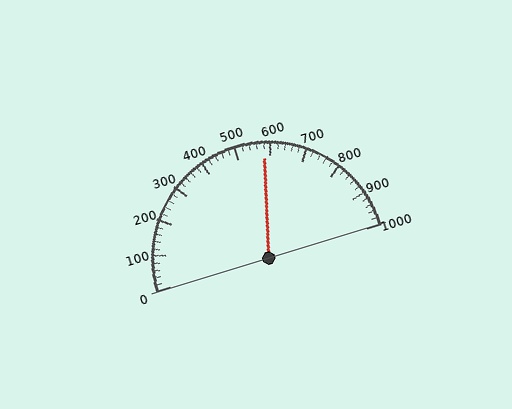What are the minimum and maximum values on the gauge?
The gauge ranges from 0 to 1000.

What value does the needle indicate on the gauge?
The needle indicates approximately 580.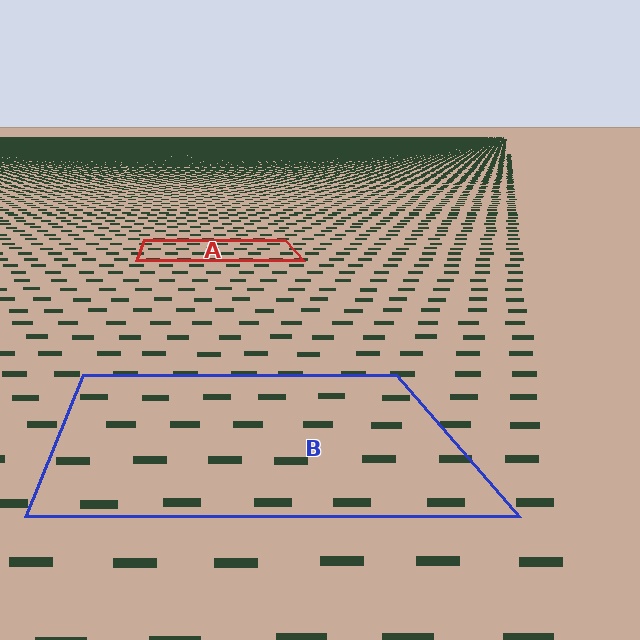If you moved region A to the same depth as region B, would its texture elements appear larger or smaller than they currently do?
They would appear larger. At a closer depth, the same texture elements are projected at a bigger on-screen size.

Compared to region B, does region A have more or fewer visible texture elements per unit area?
Region A has more texture elements per unit area — they are packed more densely because it is farther away.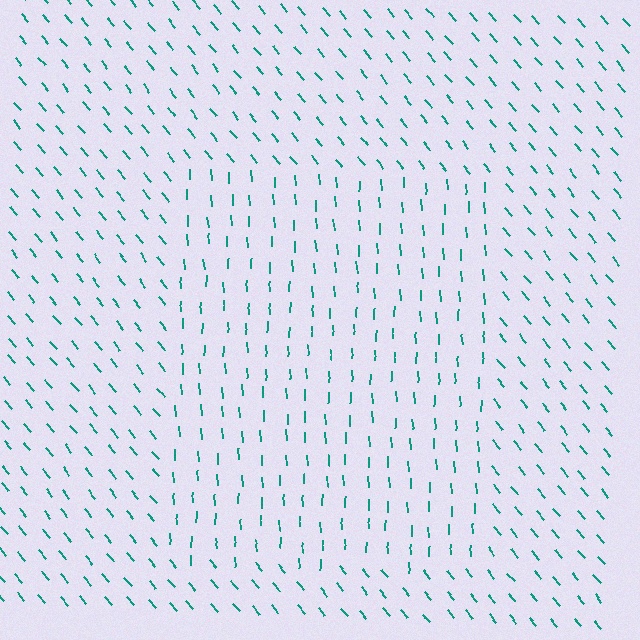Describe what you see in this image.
The image is filled with small teal line segments. A rectangle region in the image has lines oriented differently from the surrounding lines, creating a visible texture boundary.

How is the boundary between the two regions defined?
The boundary is defined purely by a change in line orientation (approximately 37 degrees difference). All lines are the same color and thickness.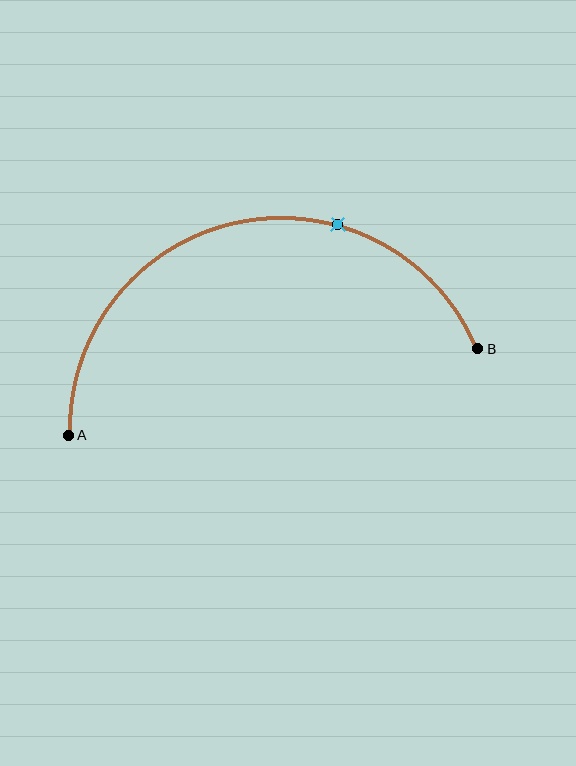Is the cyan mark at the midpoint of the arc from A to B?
No. The cyan mark lies on the arc but is closer to endpoint B. The arc midpoint would be at the point on the curve equidistant along the arc from both A and B.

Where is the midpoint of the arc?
The arc midpoint is the point on the curve farthest from the straight line joining A and B. It sits above that line.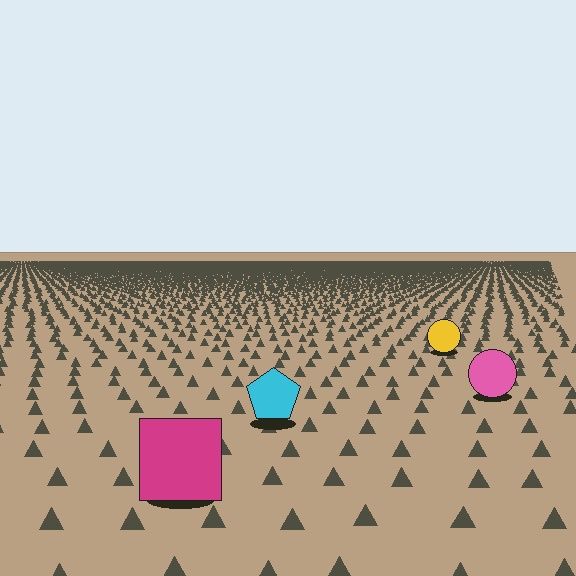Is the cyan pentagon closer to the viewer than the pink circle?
Yes. The cyan pentagon is closer — you can tell from the texture gradient: the ground texture is coarser near it.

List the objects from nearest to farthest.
From nearest to farthest: the magenta square, the cyan pentagon, the pink circle, the yellow circle.